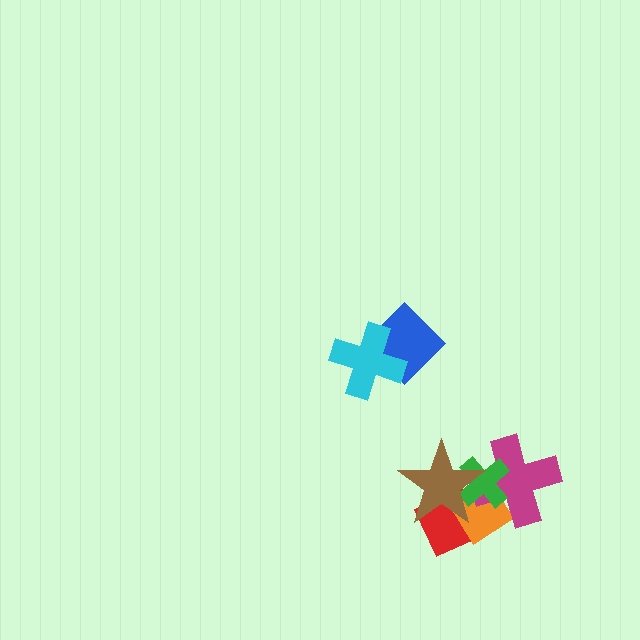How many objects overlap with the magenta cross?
3 objects overlap with the magenta cross.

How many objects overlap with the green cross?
4 objects overlap with the green cross.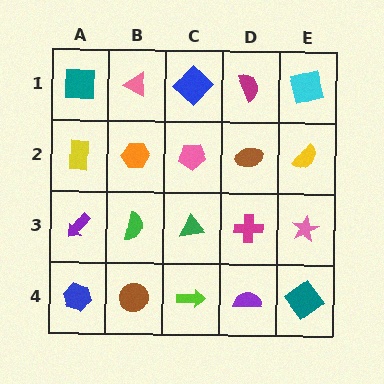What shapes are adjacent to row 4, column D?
A magenta cross (row 3, column D), a lime arrow (row 4, column C), a teal diamond (row 4, column E).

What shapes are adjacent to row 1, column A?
A yellow rectangle (row 2, column A), a pink triangle (row 1, column B).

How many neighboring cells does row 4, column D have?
3.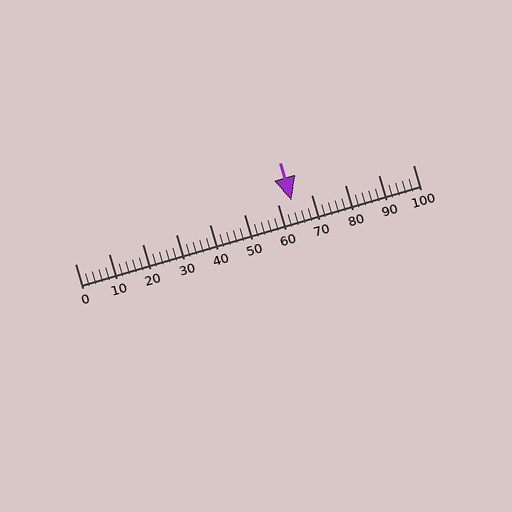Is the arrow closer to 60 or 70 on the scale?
The arrow is closer to 60.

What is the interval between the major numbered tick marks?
The major tick marks are spaced 10 units apart.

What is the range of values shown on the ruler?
The ruler shows values from 0 to 100.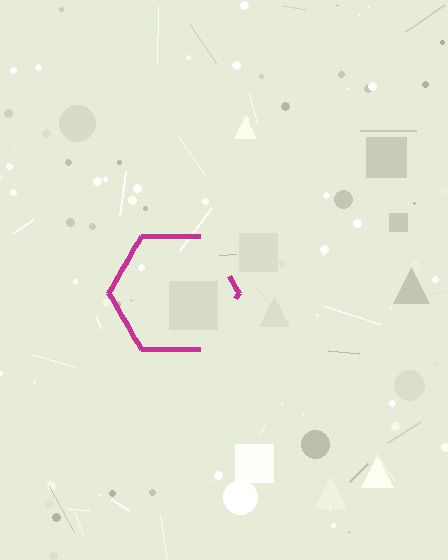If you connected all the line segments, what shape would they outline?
They would outline a hexagon.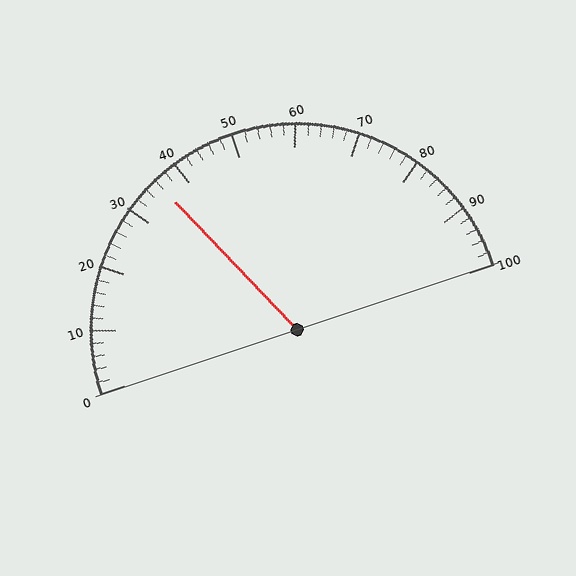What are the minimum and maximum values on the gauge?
The gauge ranges from 0 to 100.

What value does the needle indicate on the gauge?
The needle indicates approximately 36.